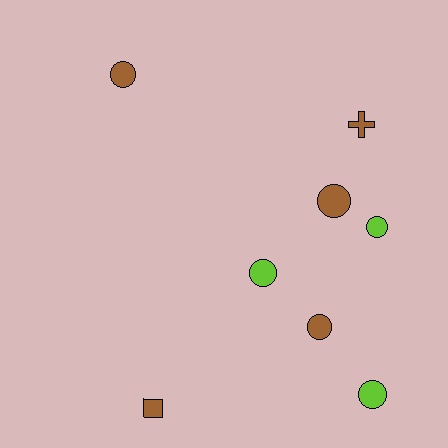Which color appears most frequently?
Brown, with 5 objects.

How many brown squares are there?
There is 1 brown square.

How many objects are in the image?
There are 8 objects.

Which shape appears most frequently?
Circle, with 6 objects.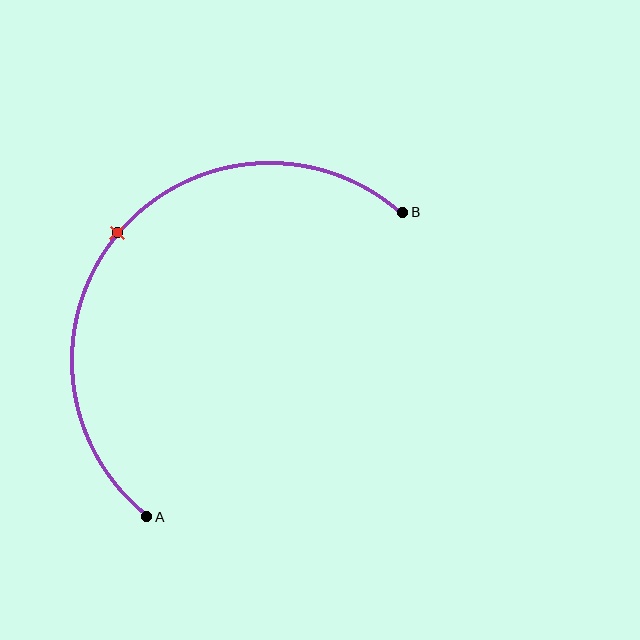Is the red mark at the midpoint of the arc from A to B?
Yes. The red mark lies on the arc at equal arc-length from both A and B — it is the arc midpoint.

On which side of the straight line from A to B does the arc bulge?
The arc bulges above and to the left of the straight line connecting A and B.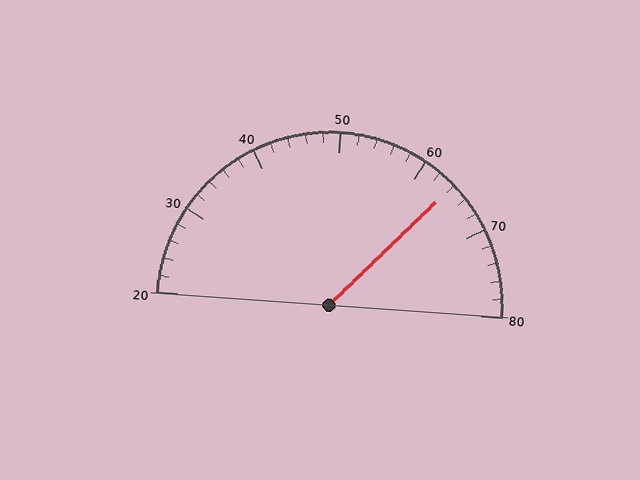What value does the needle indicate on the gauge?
The needle indicates approximately 64.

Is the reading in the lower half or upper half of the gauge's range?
The reading is in the upper half of the range (20 to 80).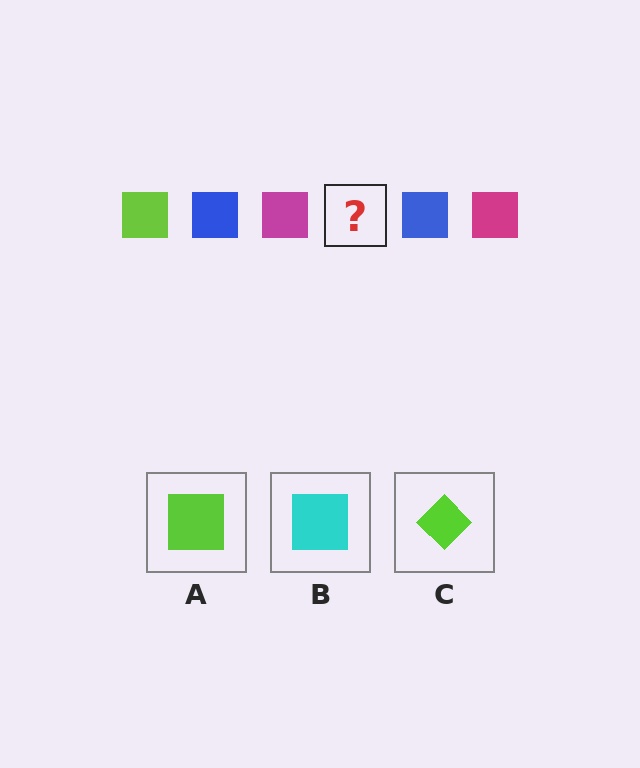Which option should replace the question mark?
Option A.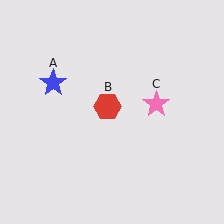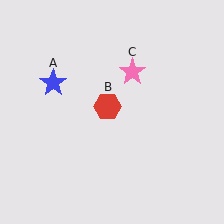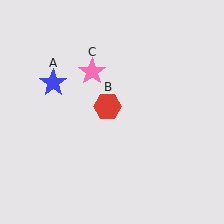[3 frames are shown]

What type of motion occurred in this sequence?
The pink star (object C) rotated counterclockwise around the center of the scene.